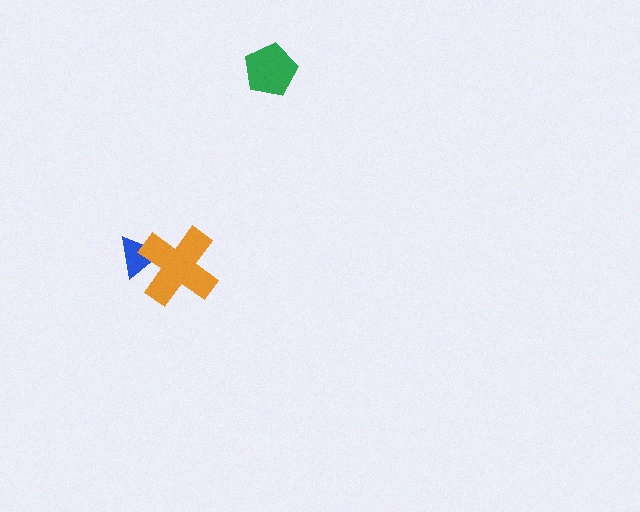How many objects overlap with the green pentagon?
0 objects overlap with the green pentagon.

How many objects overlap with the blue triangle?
1 object overlaps with the blue triangle.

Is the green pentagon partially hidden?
No, no other shape covers it.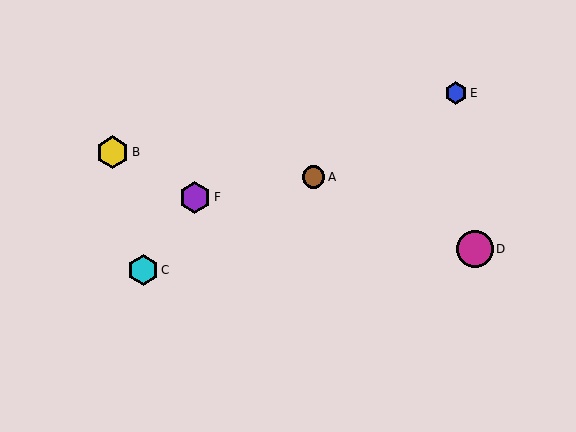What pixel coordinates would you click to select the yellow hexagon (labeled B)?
Click at (113, 152) to select the yellow hexagon B.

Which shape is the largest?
The magenta circle (labeled D) is the largest.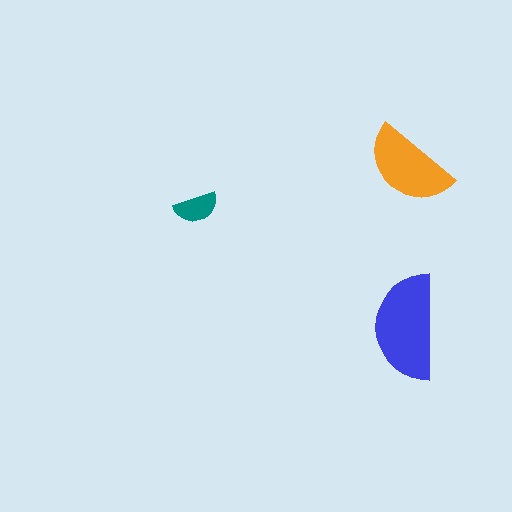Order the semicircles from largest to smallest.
the blue one, the orange one, the teal one.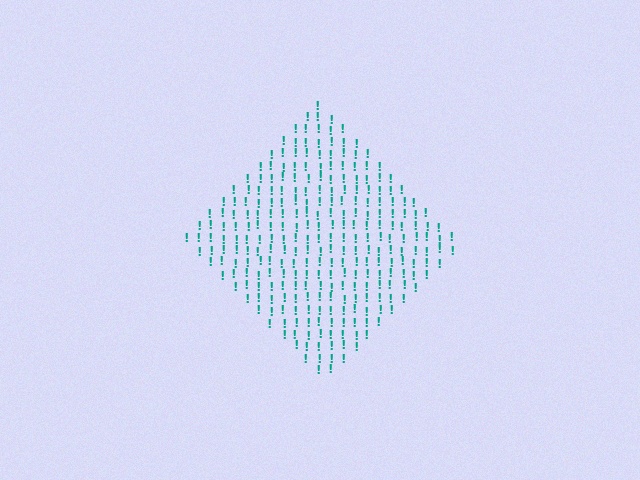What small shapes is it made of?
It is made of small exclamation marks.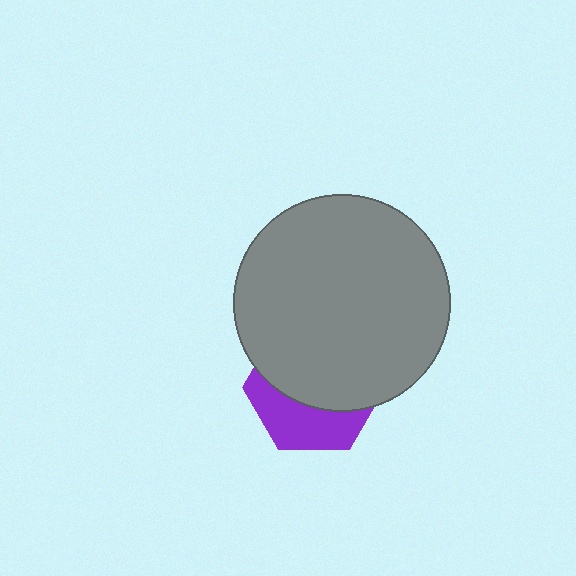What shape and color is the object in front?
The object in front is a gray circle.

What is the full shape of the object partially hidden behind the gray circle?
The partially hidden object is a purple hexagon.